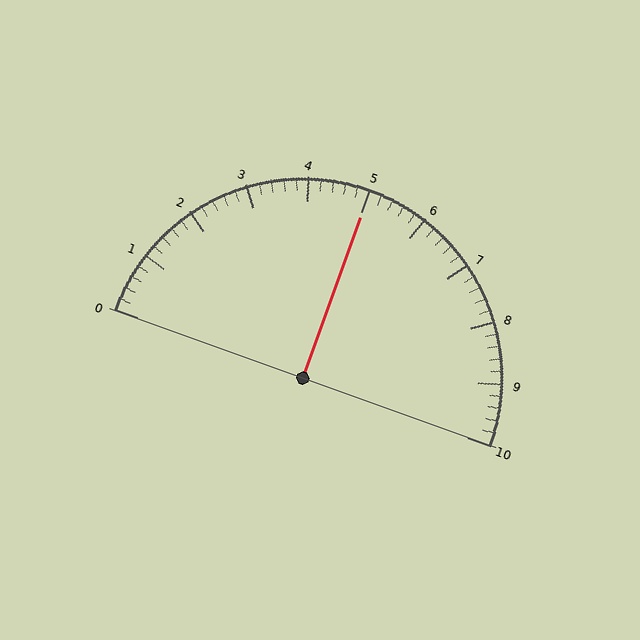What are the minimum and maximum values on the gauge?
The gauge ranges from 0 to 10.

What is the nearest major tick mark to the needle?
The nearest major tick mark is 5.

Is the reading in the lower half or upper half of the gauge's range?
The reading is in the upper half of the range (0 to 10).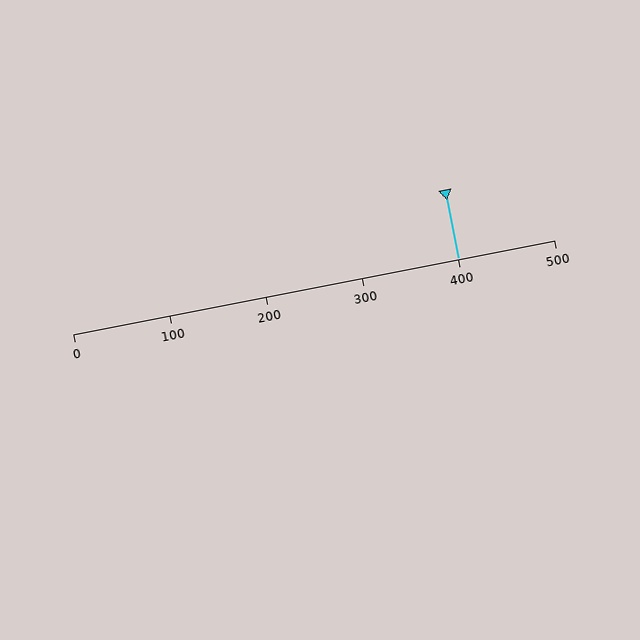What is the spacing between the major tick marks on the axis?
The major ticks are spaced 100 apart.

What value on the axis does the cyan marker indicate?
The marker indicates approximately 400.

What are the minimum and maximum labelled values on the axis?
The axis runs from 0 to 500.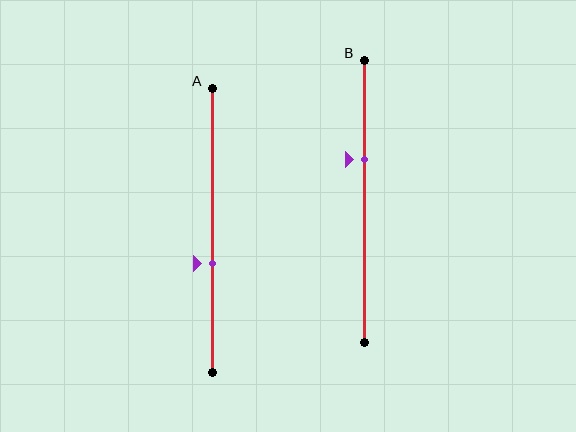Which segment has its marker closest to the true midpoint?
Segment A has its marker closest to the true midpoint.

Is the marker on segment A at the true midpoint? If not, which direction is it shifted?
No, the marker on segment A is shifted downward by about 12% of the segment length.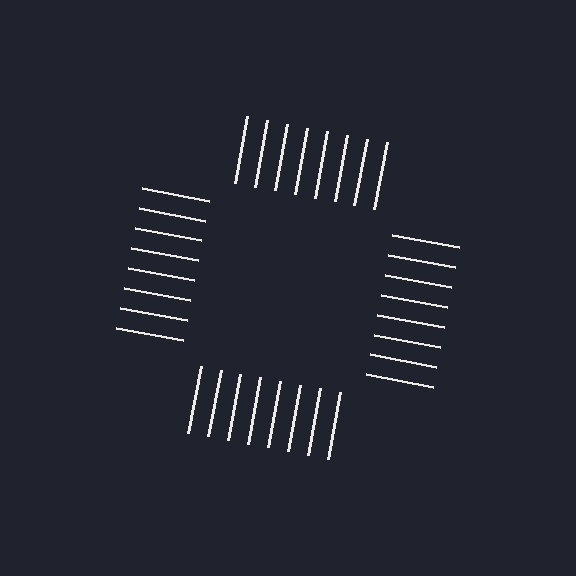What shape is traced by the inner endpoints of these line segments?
An illusory square — the line segments terminate on its edges but no continuous stroke is drawn.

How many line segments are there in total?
32 — 8 along each of the 4 edges.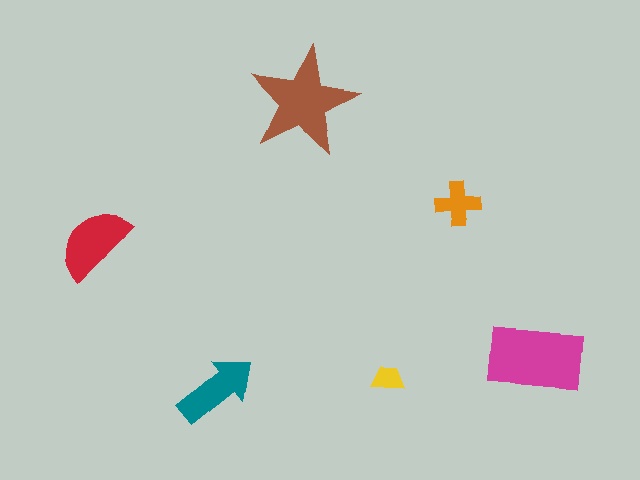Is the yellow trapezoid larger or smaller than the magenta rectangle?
Smaller.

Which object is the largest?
The magenta rectangle.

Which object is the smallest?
The yellow trapezoid.